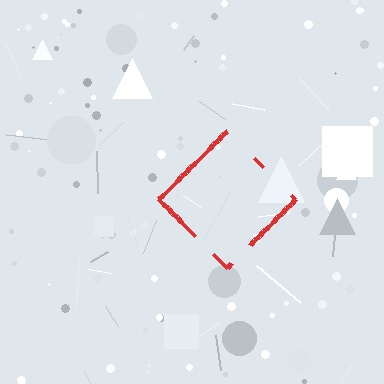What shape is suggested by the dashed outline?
The dashed outline suggests a diamond.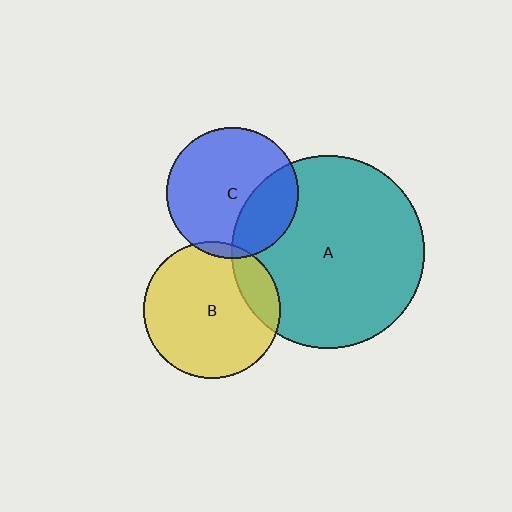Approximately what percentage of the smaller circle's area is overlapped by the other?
Approximately 30%.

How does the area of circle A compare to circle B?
Approximately 2.0 times.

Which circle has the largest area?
Circle A (teal).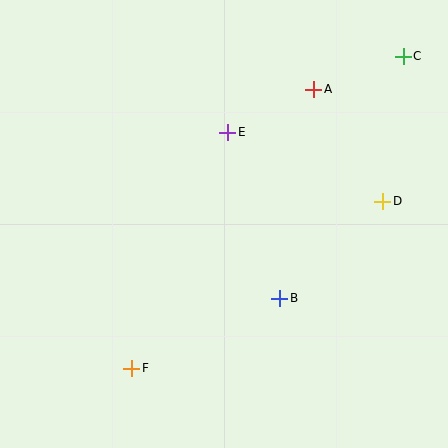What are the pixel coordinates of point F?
Point F is at (132, 368).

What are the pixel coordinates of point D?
Point D is at (383, 201).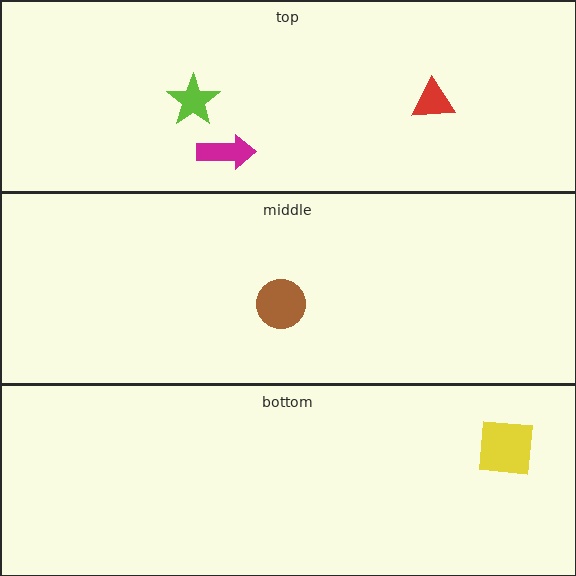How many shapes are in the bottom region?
1.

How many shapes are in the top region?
3.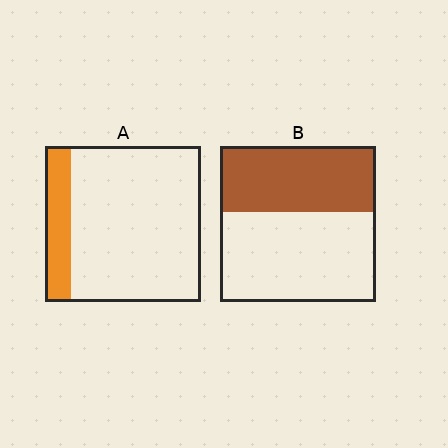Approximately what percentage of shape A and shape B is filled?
A is approximately 15% and B is approximately 40%.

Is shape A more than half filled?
No.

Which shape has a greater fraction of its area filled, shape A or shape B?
Shape B.